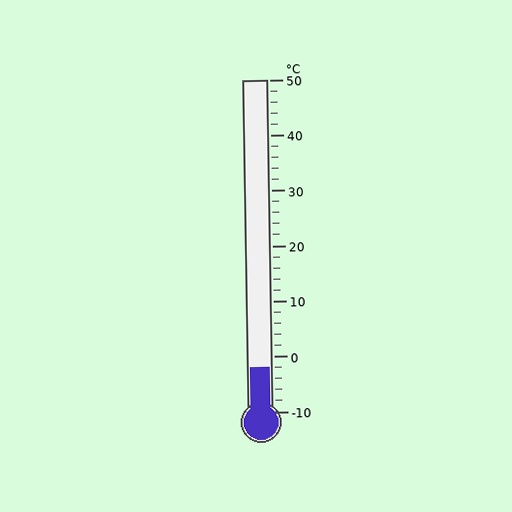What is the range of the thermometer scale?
The thermometer scale ranges from -10°C to 50°C.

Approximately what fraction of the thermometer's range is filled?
The thermometer is filled to approximately 15% of its range.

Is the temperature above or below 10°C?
The temperature is below 10°C.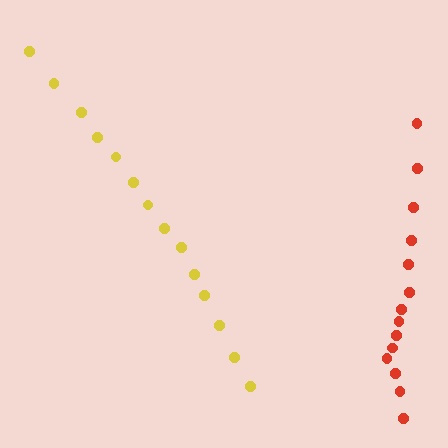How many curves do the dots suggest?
There are 2 distinct paths.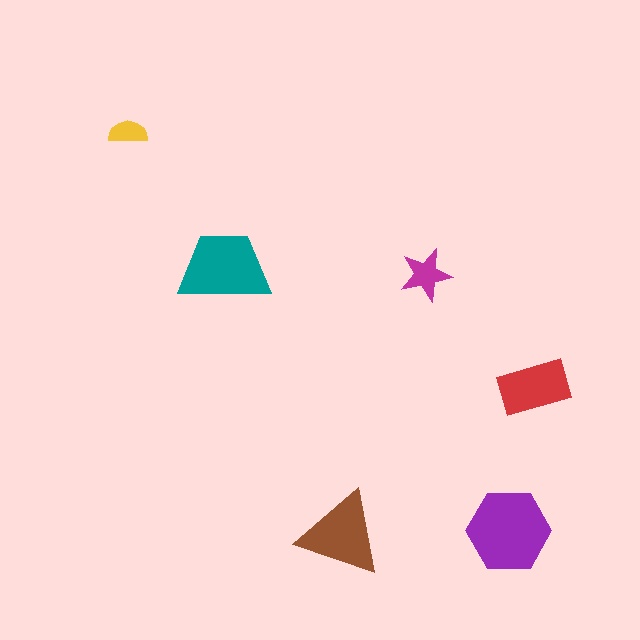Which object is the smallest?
The yellow semicircle.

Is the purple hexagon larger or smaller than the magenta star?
Larger.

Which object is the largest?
The purple hexagon.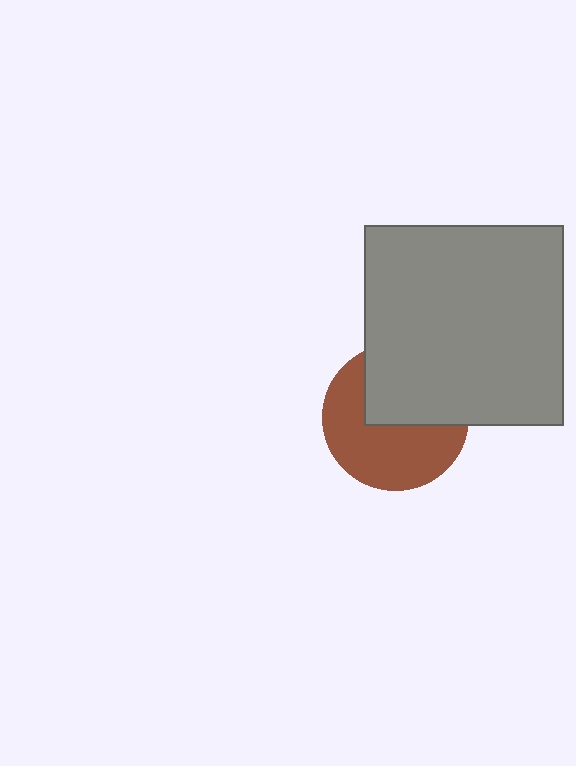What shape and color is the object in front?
The object in front is a gray square.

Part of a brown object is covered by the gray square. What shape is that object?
It is a circle.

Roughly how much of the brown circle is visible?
About half of it is visible (roughly 57%).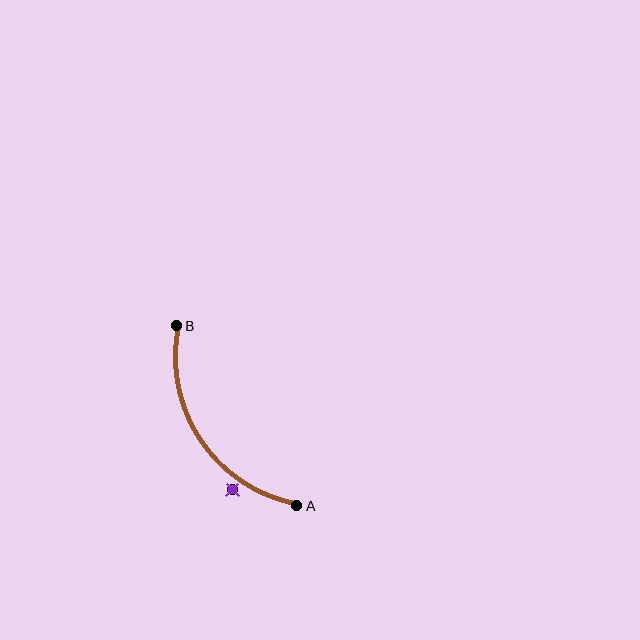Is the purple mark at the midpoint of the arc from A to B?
No — the purple mark does not lie on the arc at all. It sits slightly outside the curve.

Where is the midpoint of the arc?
The arc midpoint is the point on the curve farthest from the straight line joining A and B. It sits below and to the left of that line.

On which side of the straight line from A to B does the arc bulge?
The arc bulges below and to the left of the straight line connecting A and B.